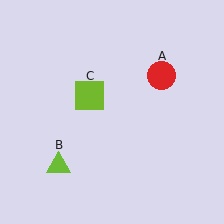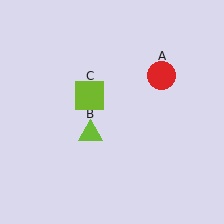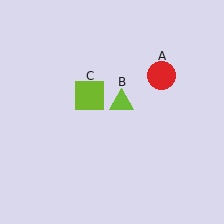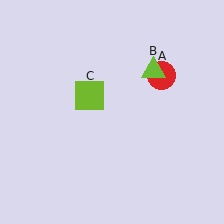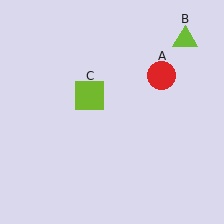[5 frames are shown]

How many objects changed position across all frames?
1 object changed position: lime triangle (object B).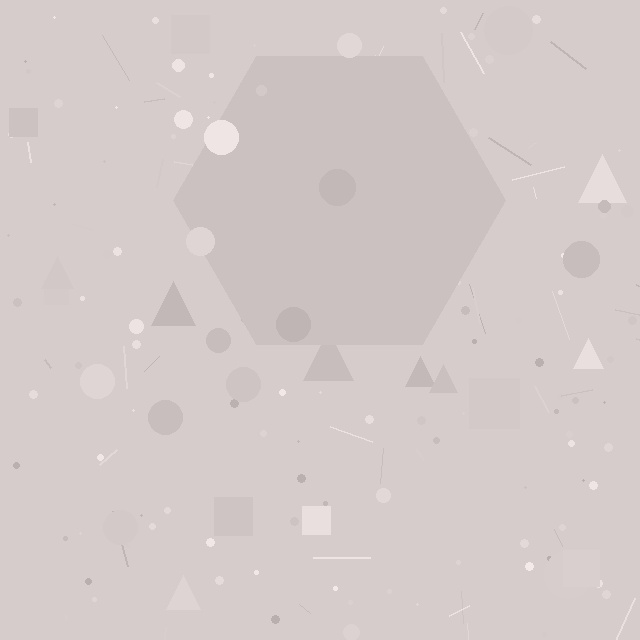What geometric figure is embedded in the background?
A hexagon is embedded in the background.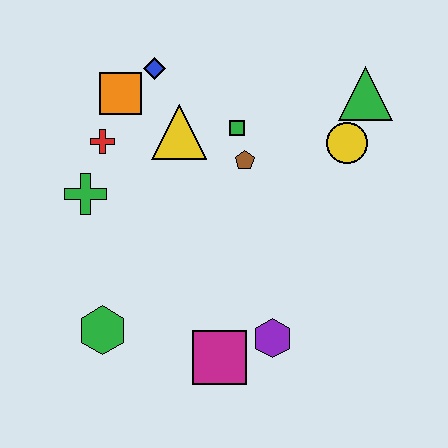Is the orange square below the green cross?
No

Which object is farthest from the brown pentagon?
The green hexagon is farthest from the brown pentagon.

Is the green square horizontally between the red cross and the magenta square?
No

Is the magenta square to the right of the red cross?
Yes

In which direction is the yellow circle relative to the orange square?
The yellow circle is to the right of the orange square.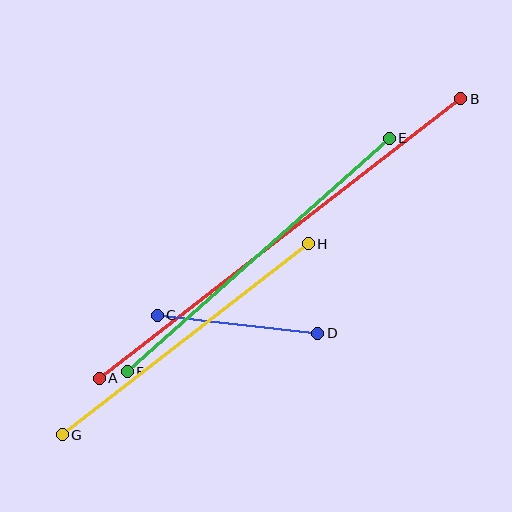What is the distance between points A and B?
The distance is approximately 457 pixels.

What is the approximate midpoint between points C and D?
The midpoint is at approximately (238, 324) pixels.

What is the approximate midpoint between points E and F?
The midpoint is at approximately (258, 255) pixels.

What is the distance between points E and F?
The distance is approximately 351 pixels.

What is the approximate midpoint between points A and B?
The midpoint is at approximately (280, 239) pixels.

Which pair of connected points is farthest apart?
Points A and B are farthest apart.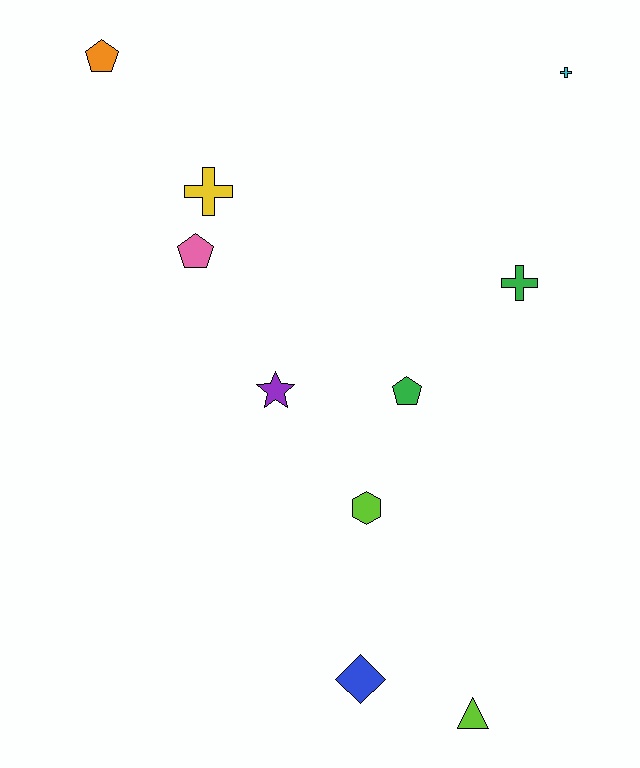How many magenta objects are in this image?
There are no magenta objects.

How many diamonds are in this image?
There is 1 diamond.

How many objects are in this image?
There are 10 objects.